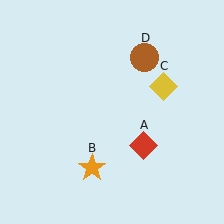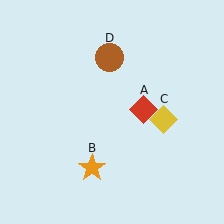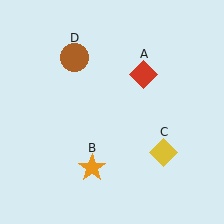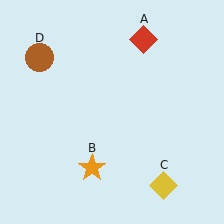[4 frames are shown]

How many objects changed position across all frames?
3 objects changed position: red diamond (object A), yellow diamond (object C), brown circle (object D).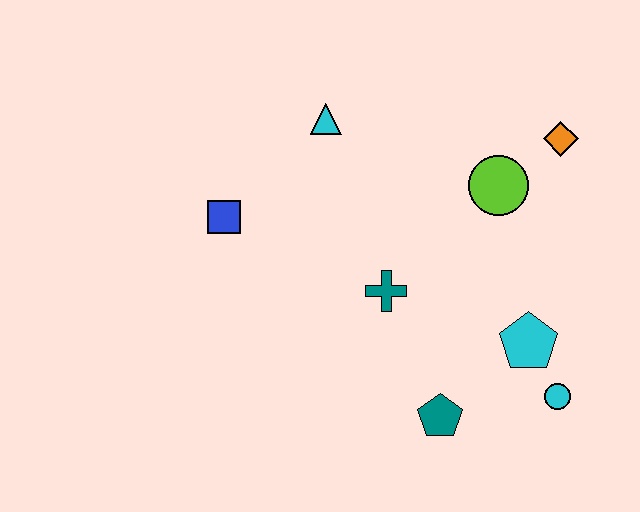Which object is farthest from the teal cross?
The orange diamond is farthest from the teal cross.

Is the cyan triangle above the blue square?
Yes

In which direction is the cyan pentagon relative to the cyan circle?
The cyan pentagon is above the cyan circle.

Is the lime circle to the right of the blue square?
Yes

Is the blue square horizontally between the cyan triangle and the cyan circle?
No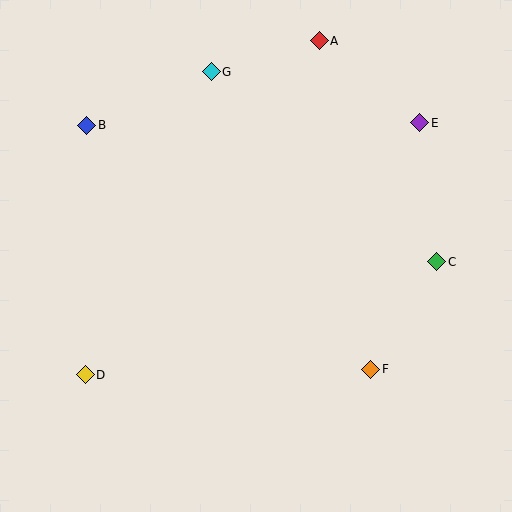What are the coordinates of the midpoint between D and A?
The midpoint between D and A is at (202, 208).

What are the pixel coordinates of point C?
Point C is at (437, 262).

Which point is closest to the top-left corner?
Point B is closest to the top-left corner.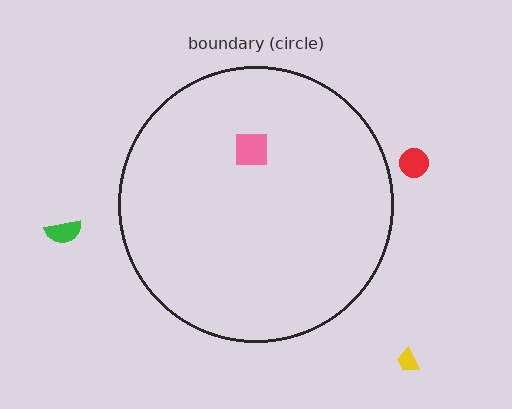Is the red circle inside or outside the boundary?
Outside.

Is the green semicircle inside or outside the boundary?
Outside.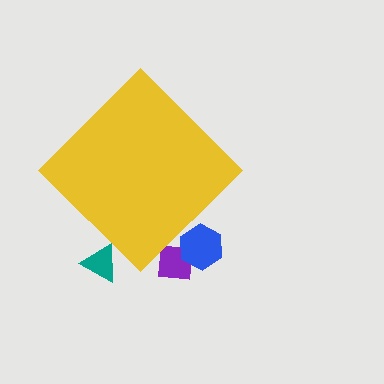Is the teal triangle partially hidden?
Yes, the teal triangle is partially hidden behind the yellow diamond.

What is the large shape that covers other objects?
A yellow diamond.